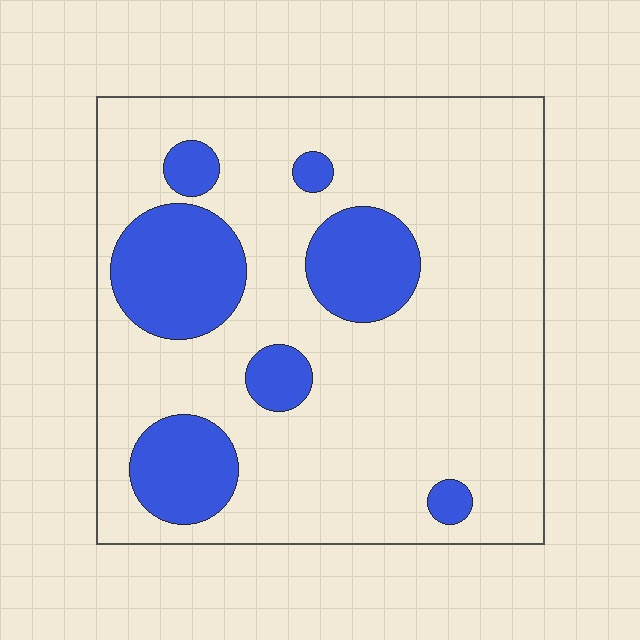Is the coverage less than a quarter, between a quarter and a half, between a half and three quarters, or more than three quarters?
Less than a quarter.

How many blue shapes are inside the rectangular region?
7.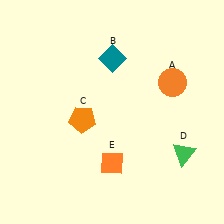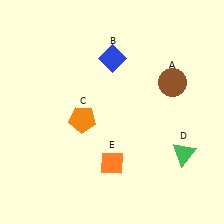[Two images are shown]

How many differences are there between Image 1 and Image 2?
There are 2 differences between the two images.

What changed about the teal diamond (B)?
In Image 1, B is teal. In Image 2, it changed to blue.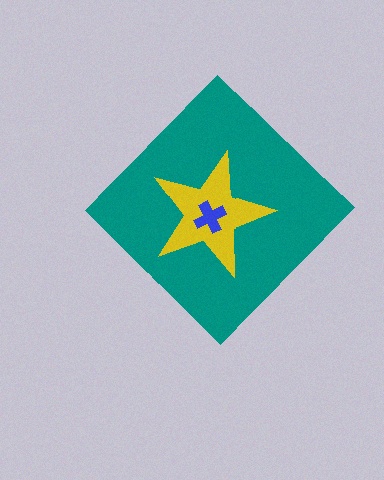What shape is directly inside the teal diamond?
The yellow star.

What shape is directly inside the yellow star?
The blue cross.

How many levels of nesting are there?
3.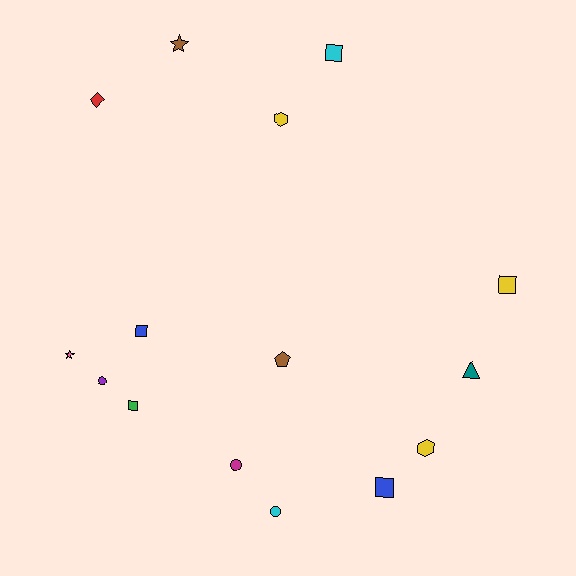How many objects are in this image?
There are 15 objects.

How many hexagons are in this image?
There are 2 hexagons.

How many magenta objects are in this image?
There is 1 magenta object.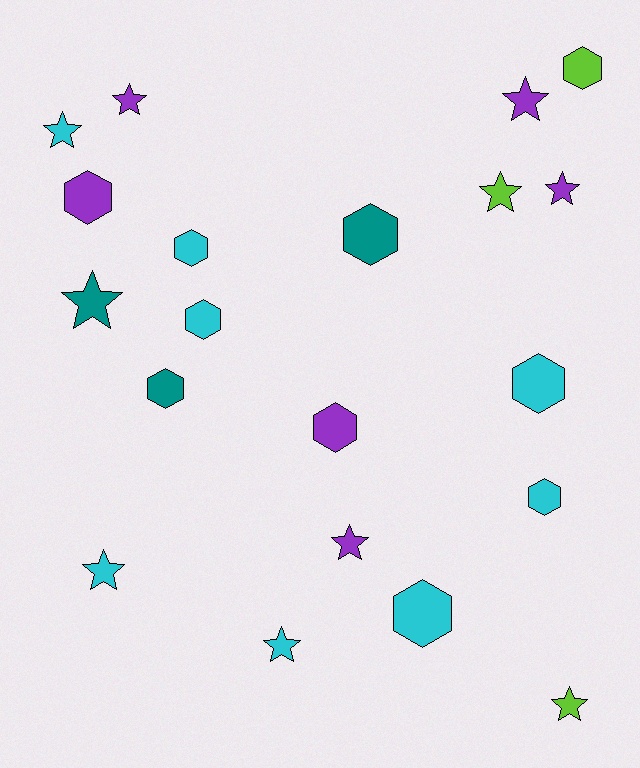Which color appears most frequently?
Cyan, with 8 objects.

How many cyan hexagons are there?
There are 5 cyan hexagons.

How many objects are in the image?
There are 20 objects.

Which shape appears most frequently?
Star, with 10 objects.